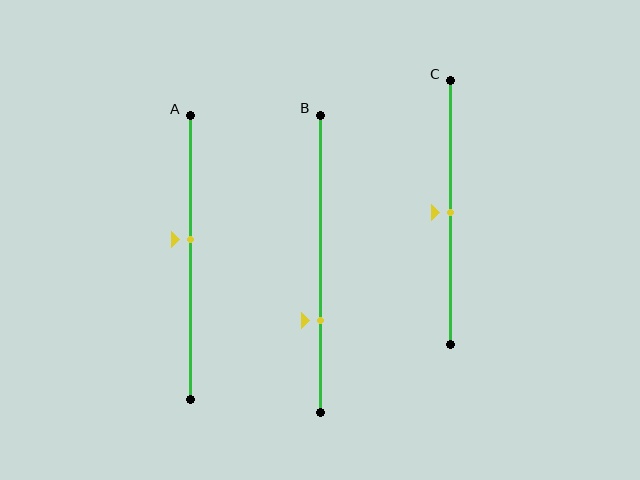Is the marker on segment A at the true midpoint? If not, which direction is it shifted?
No, the marker on segment A is shifted upward by about 7% of the segment length.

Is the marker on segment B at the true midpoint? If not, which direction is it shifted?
No, the marker on segment B is shifted downward by about 19% of the segment length.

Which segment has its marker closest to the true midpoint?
Segment C has its marker closest to the true midpoint.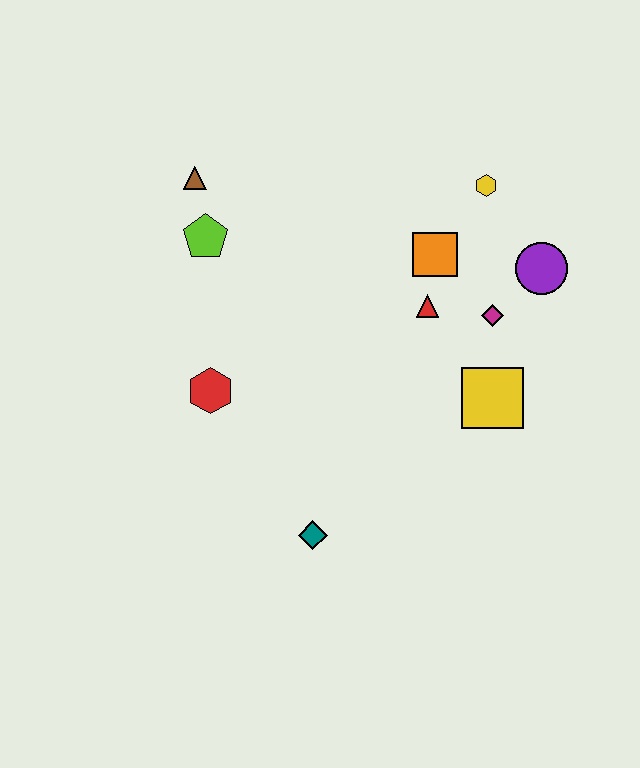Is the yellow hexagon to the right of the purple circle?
No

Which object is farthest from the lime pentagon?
The purple circle is farthest from the lime pentagon.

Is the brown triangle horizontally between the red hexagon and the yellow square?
No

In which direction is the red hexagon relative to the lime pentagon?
The red hexagon is below the lime pentagon.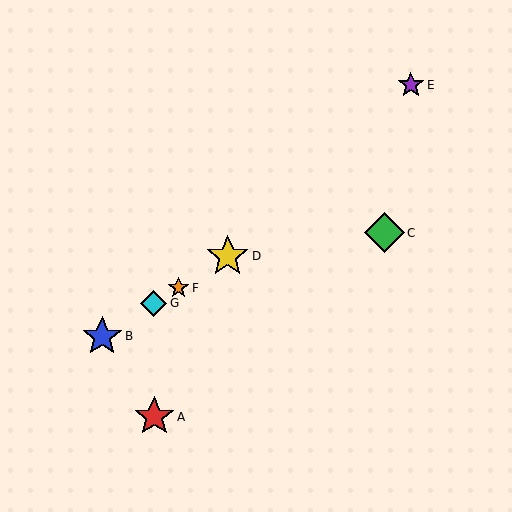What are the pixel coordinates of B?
Object B is at (102, 336).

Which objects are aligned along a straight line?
Objects B, D, F, G are aligned along a straight line.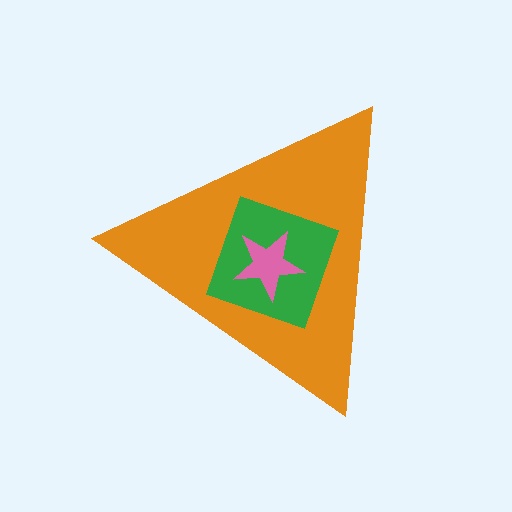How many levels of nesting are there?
3.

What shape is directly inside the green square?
The pink star.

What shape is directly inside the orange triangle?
The green square.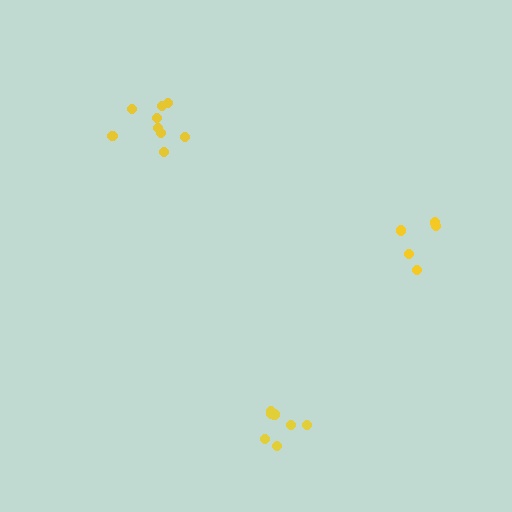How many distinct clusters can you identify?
There are 3 distinct clusters.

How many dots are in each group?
Group 1: 7 dots, Group 2: 5 dots, Group 3: 9 dots (21 total).